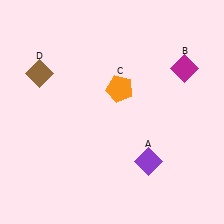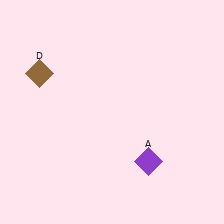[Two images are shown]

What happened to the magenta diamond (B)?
The magenta diamond (B) was removed in Image 2. It was in the top-right area of Image 1.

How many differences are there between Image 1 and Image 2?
There are 2 differences between the two images.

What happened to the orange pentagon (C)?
The orange pentagon (C) was removed in Image 2. It was in the top-right area of Image 1.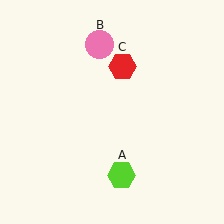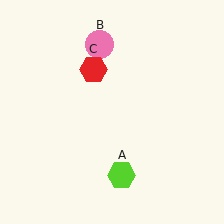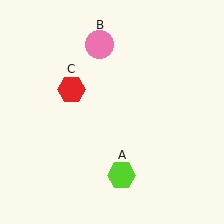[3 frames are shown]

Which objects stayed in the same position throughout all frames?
Lime hexagon (object A) and pink circle (object B) remained stationary.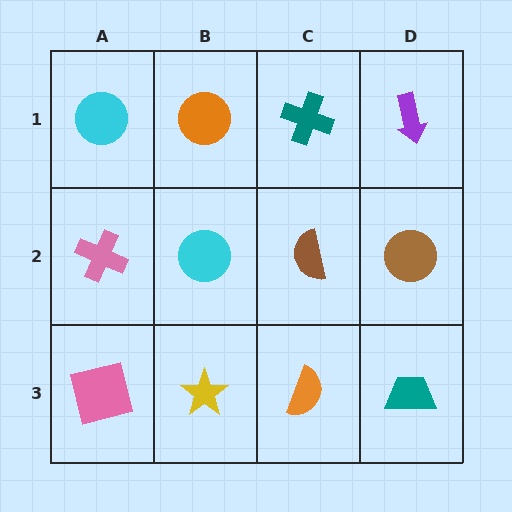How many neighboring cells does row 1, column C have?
3.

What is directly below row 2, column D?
A teal trapezoid.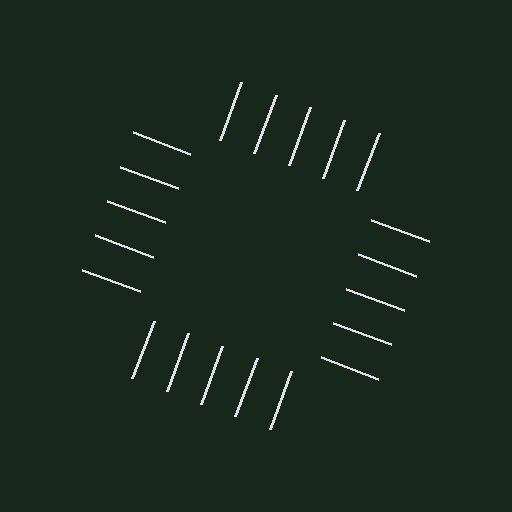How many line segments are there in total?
20 — 5 along each of the 4 edges.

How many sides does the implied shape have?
4 sides — the line-ends trace a square.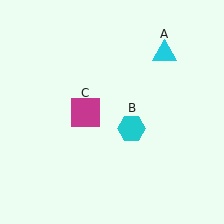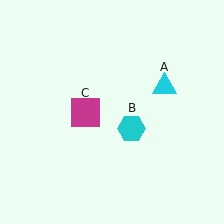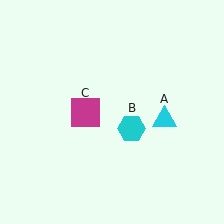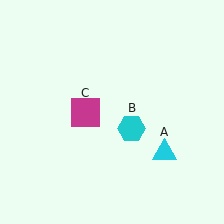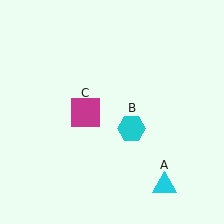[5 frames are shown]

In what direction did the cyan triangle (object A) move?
The cyan triangle (object A) moved down.